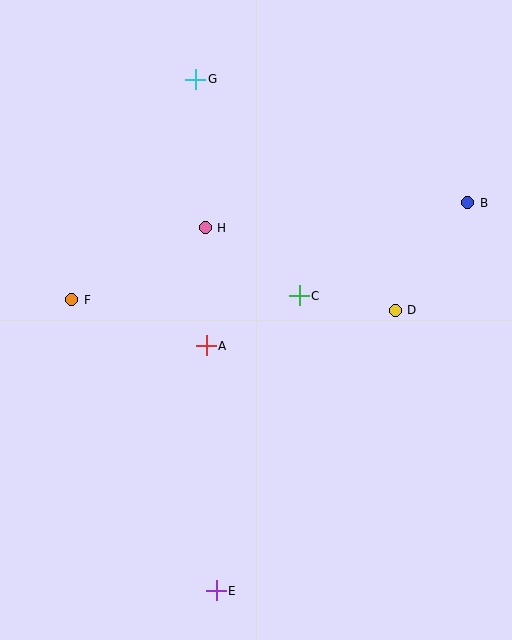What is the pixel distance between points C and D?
The distance between C and D is 97 pixels.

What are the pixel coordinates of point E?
Point E is at (216, 591).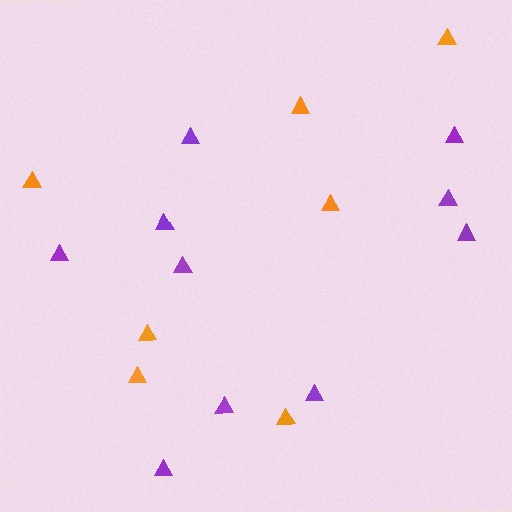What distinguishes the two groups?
There are 2 groups: one group of orange triangles (7) and one group of purple triangles (10).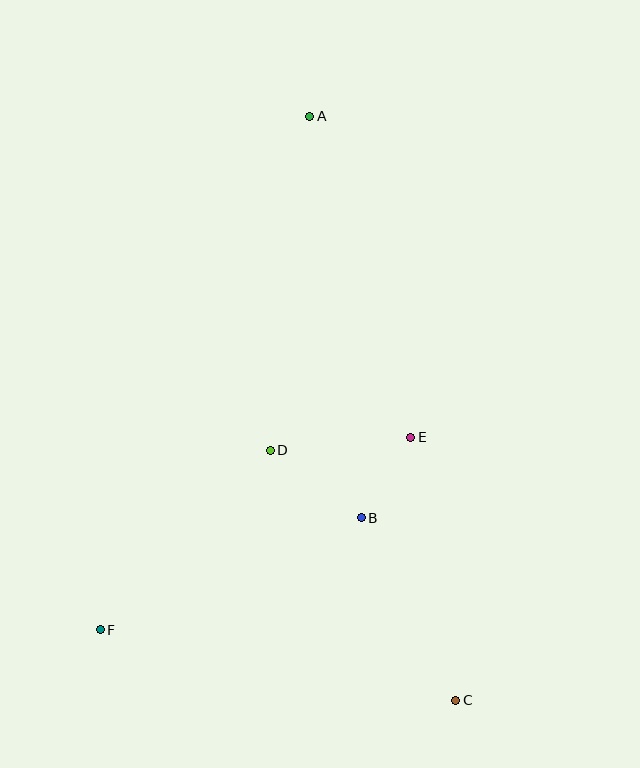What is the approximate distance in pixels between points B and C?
The distance between B and C is approximately 206 pixels.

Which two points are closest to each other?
Points B and E are closest to each other.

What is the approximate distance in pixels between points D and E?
The distance between D and E is approximately 141 pixels.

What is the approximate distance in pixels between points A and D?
The distance between A and D is approximately 336 pixels.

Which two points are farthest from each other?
Points A and C are farthest from each other.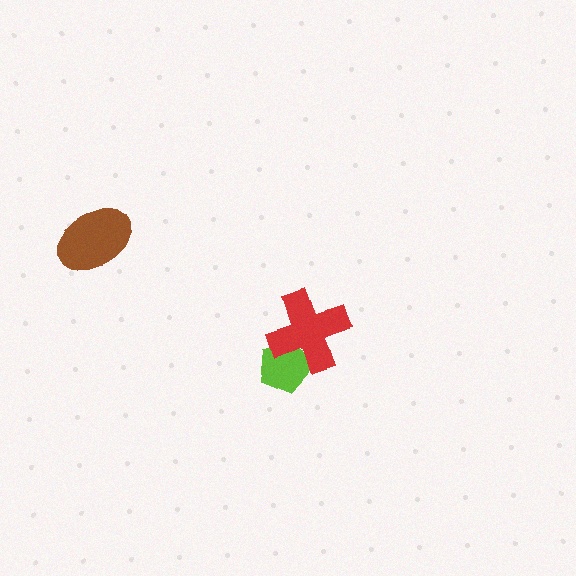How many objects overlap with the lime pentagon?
1 object overlaps with the lime pentagon.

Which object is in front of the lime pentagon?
The red cross is in front of the lime pentagon.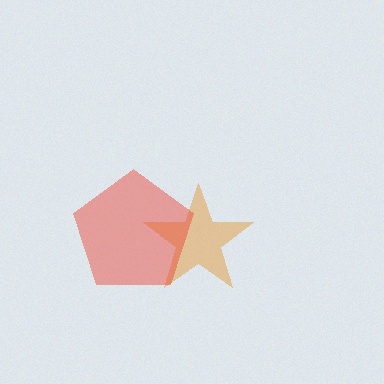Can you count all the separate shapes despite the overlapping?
Yes, there are 2 separate shapes.